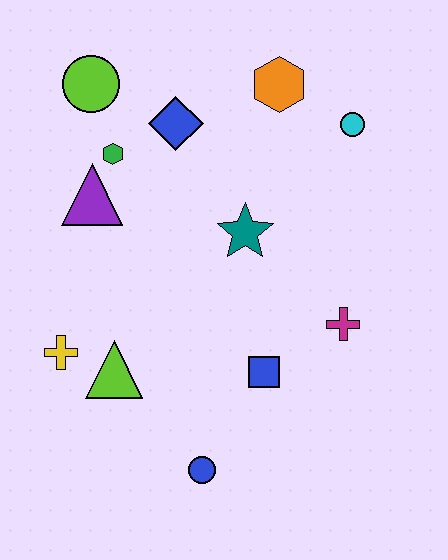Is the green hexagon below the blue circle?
No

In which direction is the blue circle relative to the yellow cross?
The blue circle is to the right of the yellow cross.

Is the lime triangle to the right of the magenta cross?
No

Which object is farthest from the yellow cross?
The cyan circle is farthest from the yellow cross.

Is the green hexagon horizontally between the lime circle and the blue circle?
Yes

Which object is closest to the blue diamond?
The green hexagon is closest to the blue diamond.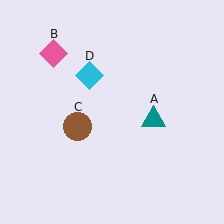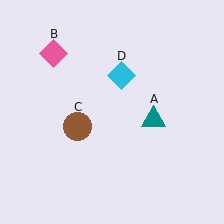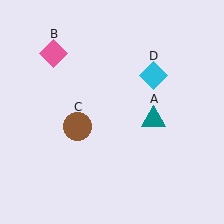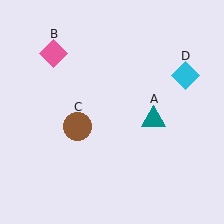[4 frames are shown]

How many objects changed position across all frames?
1 object changed position: cyan diamond (object D).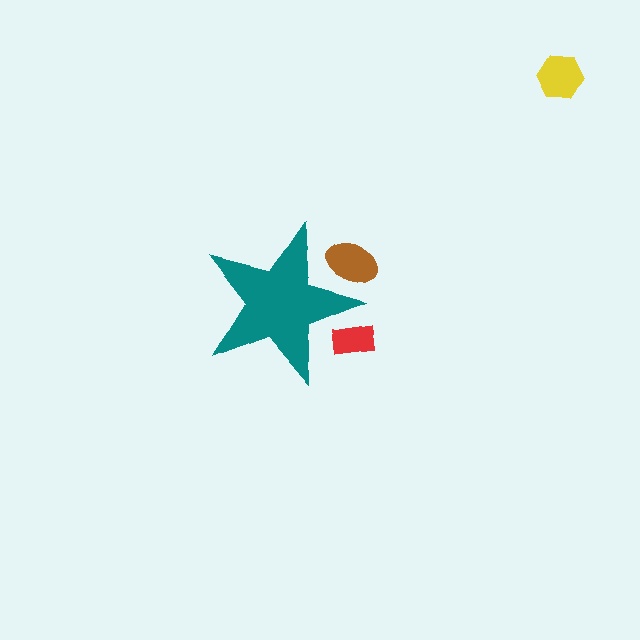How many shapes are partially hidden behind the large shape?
2 shapes are partially hidden.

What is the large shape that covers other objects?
A teal star.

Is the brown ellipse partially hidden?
Yes, the brown ellipse is partially hidden behind the teal star.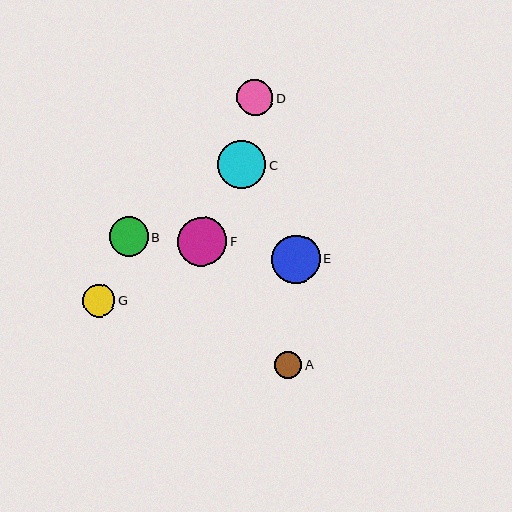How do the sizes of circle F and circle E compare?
Circle F and circle E are approximately the same size.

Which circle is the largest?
Circle F is the largest with a size of approximately 49 pixels.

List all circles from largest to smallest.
From largest to smallest: F, E, C, B, D, G, A.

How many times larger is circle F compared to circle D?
Circle F is approximately 1.4 times the size of circle D.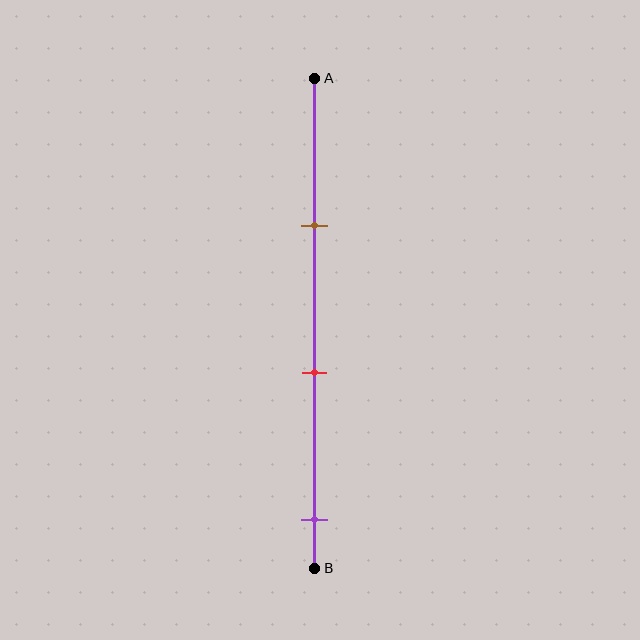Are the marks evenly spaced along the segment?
Yes, the marks are approximately evenly spaced.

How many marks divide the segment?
There are 3 marks dividing the segment.